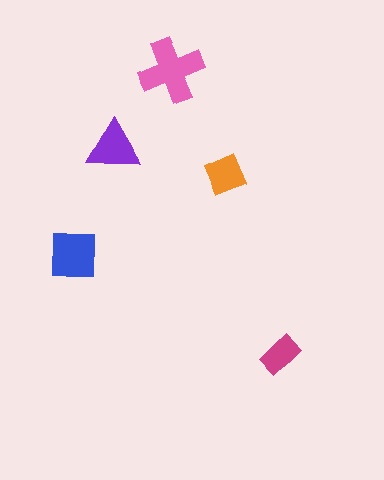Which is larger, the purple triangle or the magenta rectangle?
The purple triangle.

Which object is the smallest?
The magenta rectangle.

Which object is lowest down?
The magenta rectangle is bottommost.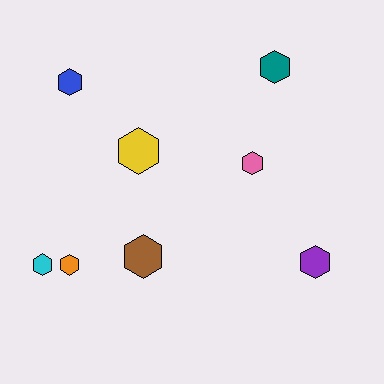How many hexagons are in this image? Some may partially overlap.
There are 8 hexagons.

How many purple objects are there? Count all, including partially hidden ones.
There is 1 purple object.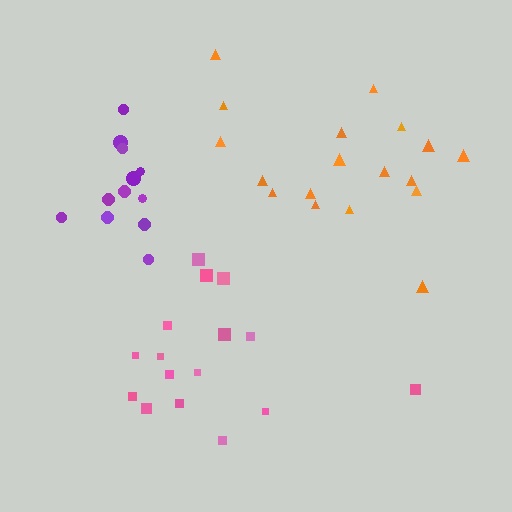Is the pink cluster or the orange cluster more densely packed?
Pink.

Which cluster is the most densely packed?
Purple.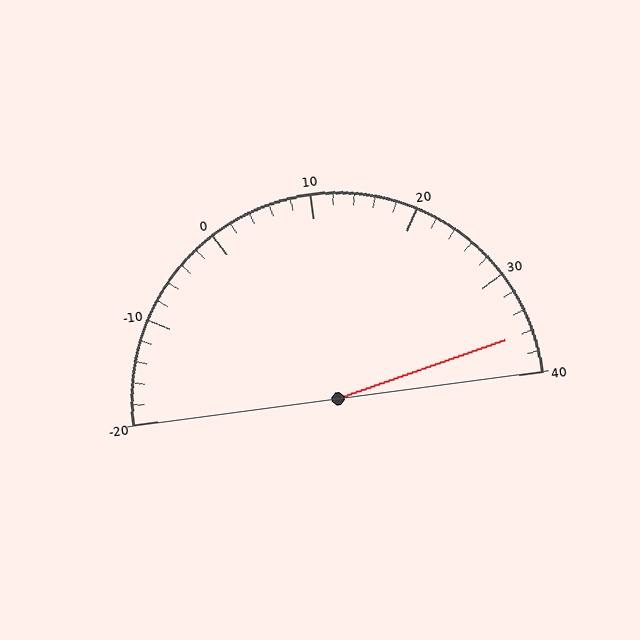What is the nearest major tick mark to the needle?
The nearest major tick mark is 40.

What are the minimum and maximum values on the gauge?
The gauge ranges from -20 to 40.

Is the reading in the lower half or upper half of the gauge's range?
The reading is in the upper half of the range (-20 to 40).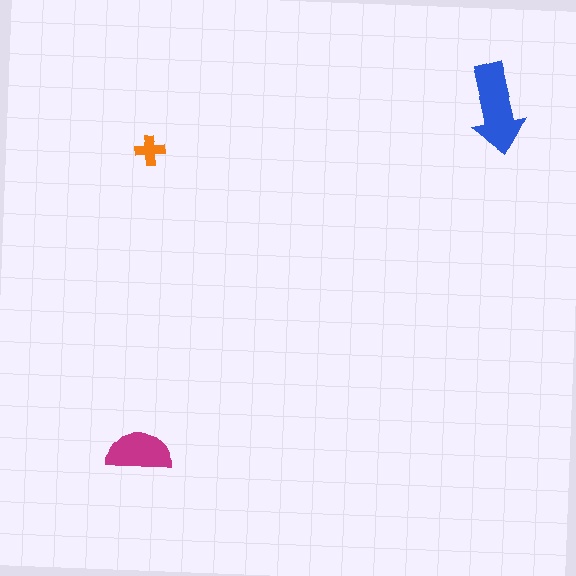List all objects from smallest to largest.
The orange cross, the magenta semicircle, the blue arrow.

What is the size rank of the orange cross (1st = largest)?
3rd.